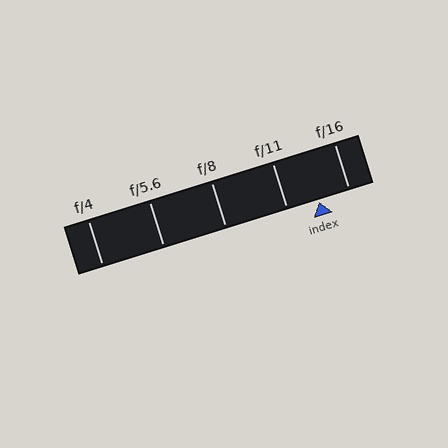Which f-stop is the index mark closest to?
The index mark is closest to f/16.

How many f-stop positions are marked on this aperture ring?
There are 5 f-stop positions marked.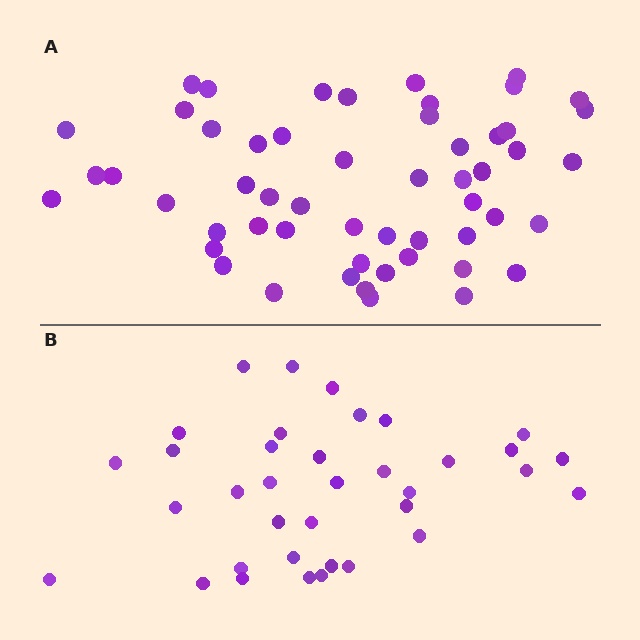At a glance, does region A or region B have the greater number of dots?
Region A (the top region) has more dots.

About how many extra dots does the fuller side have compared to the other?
Region A has approximately 20 more dots than region B.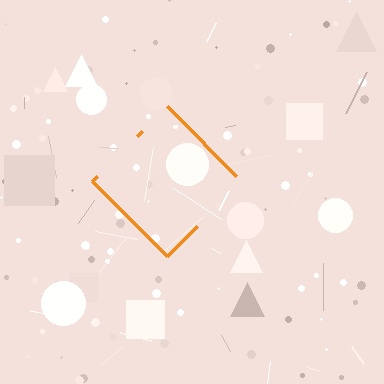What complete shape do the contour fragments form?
The contour fragments form a diamond.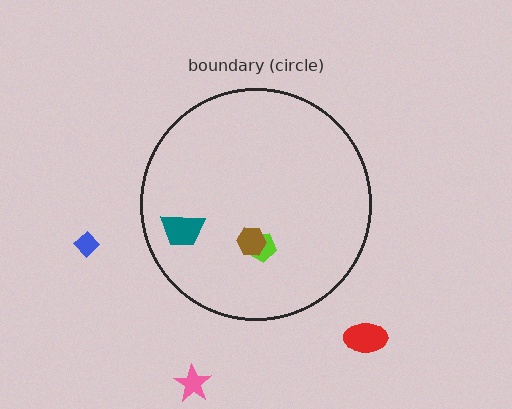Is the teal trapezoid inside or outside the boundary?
Inside.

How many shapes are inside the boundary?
3 inside, 3 outside.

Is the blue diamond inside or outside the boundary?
Outside.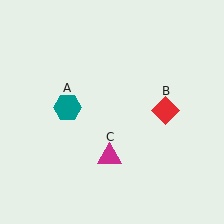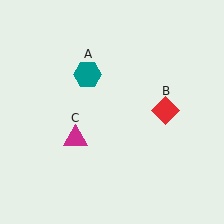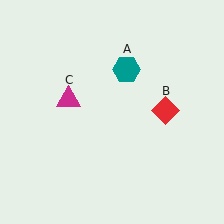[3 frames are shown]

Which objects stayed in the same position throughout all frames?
Red diamond (object B) remained stationary.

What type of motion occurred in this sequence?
The teal hexagon (object A), magenta triangle (object C) rotated clockwise around the center of the scene.